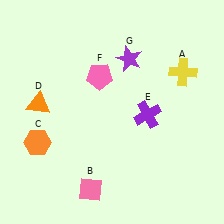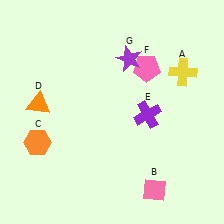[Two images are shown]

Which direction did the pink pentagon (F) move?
The pink pentagon (F) moved right.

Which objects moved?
The objects that moved are: the pink diamond (B), the pink pentagon (F).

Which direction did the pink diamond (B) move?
The pink diamond (B) moved right.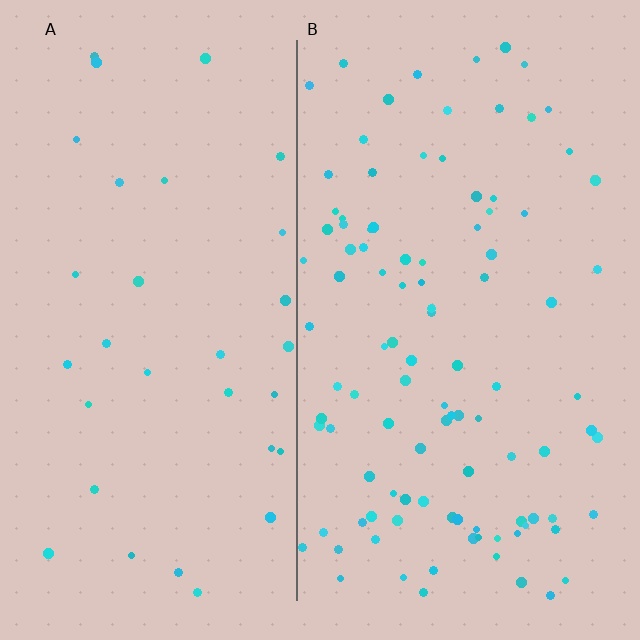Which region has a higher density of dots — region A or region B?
B (the right).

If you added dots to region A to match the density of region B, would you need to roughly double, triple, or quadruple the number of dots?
Approximately triple.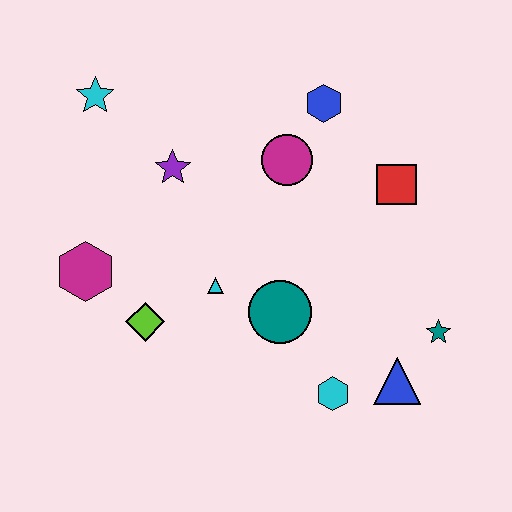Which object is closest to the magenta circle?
The blue hexagon is closest to the magenta circle.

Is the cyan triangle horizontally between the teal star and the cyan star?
Yes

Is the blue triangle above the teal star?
No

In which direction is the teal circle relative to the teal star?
The teal circle is to the left of the teal star.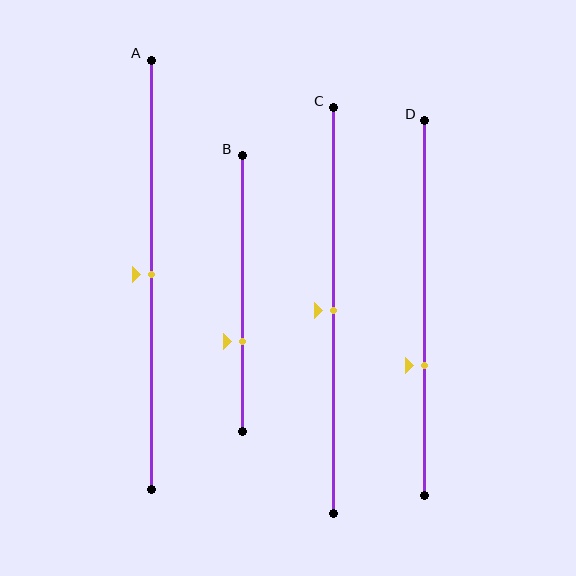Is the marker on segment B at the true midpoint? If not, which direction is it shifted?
No, the marker on segment B is shifted downward by about 17% of the segment length.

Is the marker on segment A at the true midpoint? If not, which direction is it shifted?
Yes, the marker on segment A is at the true midpoint.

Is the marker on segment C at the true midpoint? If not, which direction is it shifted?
Yes, the marker on segment C is at the true midpoint.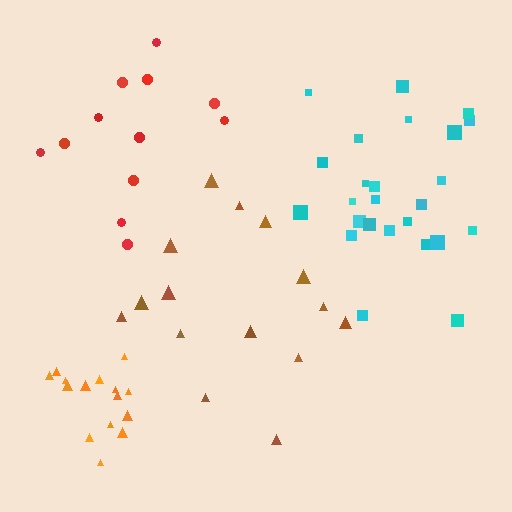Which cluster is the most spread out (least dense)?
Red.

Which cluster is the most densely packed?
Orange.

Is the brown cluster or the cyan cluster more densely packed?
Cyan.